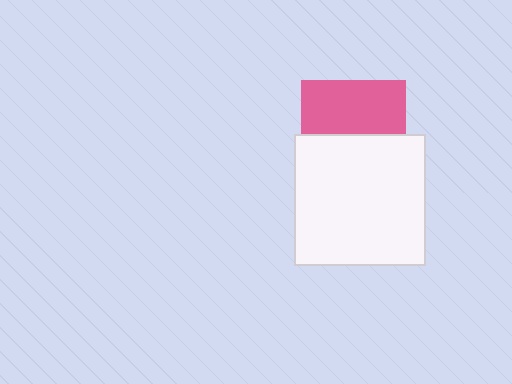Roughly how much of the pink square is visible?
About half of it is visible (roughly 51%).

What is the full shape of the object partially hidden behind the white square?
The partially hidden object is a pink square.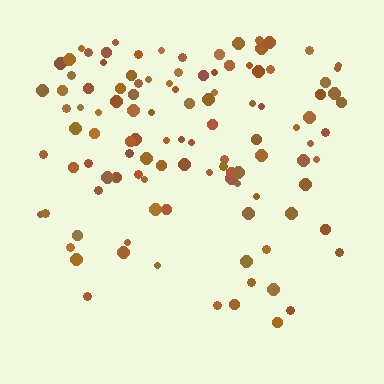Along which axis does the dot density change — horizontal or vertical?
Vertical.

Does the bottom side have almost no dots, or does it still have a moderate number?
Still a moderate number, just noticeably fewer than the top.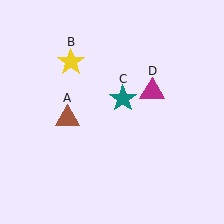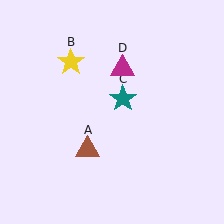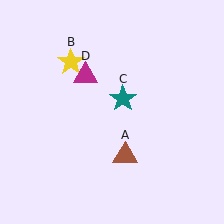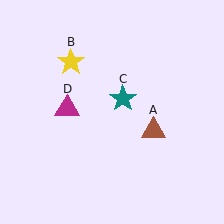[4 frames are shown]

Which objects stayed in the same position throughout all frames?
Yellow star (object B) and teal star (object C) remained stationary.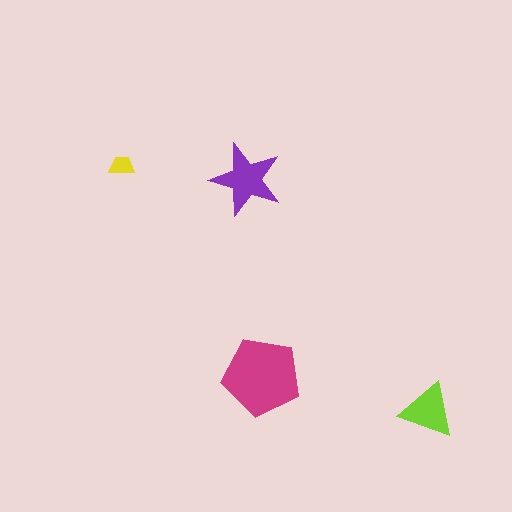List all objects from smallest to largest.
The yellow trapezoid, the lime triangle, the purple star, the magenta pentagon.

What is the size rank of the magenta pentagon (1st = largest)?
1st.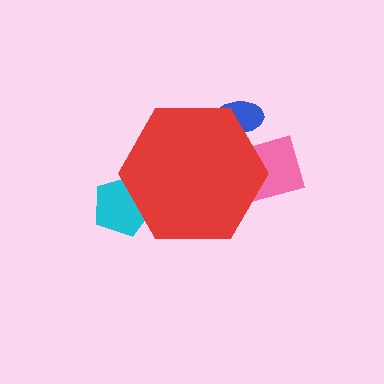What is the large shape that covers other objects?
A red hexagon.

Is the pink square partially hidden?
Yes, the pink square is partially hidden behind the red hexagon.